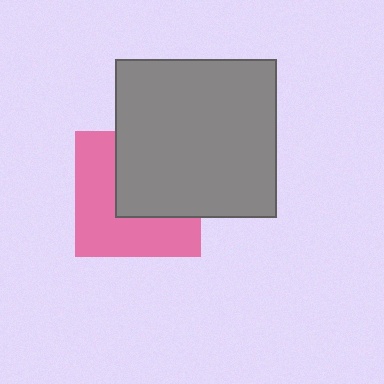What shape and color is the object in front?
The object in front is a gray rectangle.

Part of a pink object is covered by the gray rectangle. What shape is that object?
It is a square.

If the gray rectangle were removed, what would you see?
You would see the complete pink square.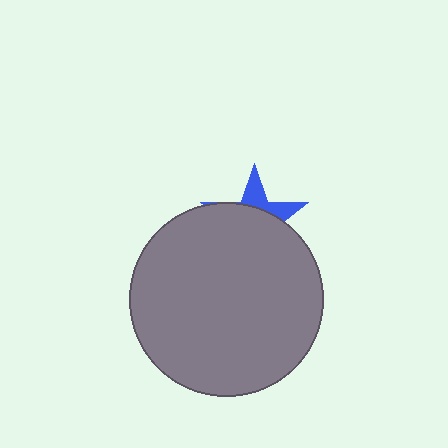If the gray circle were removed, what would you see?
You would see the complete blue star.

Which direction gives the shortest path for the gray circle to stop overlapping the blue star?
Moving down gives the shortest separation.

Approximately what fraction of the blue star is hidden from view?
Roughly 69% of the blue star is hidden behind the gray circle.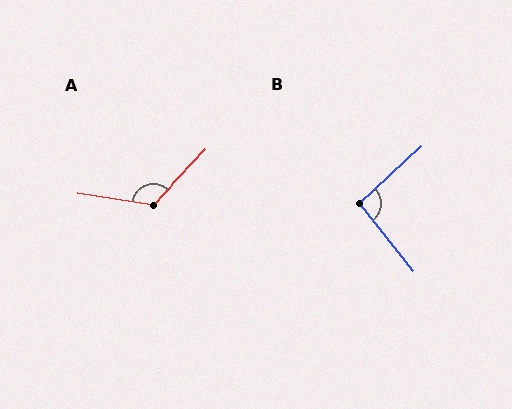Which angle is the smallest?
B, at approximately 94 degrees.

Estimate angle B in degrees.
Approximately 94 degrees.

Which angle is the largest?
A, at approximately 124 degrees.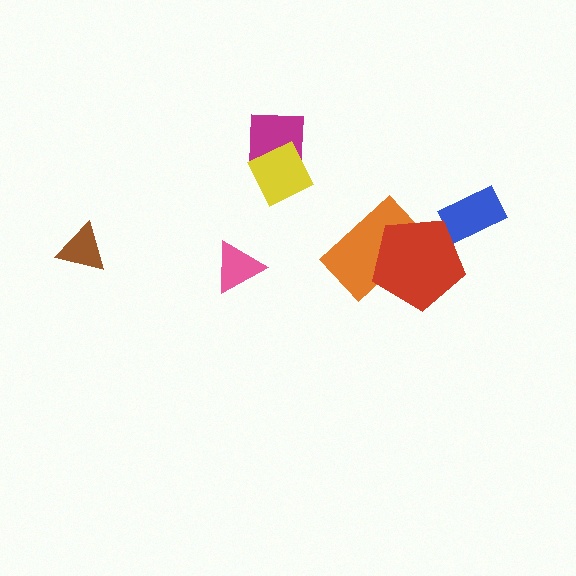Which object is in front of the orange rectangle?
The red pentagon is in front of the orange rectangle.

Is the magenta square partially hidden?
Yes, it is partially covered by another shape.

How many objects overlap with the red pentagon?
1 object overlaps with the red pentagon.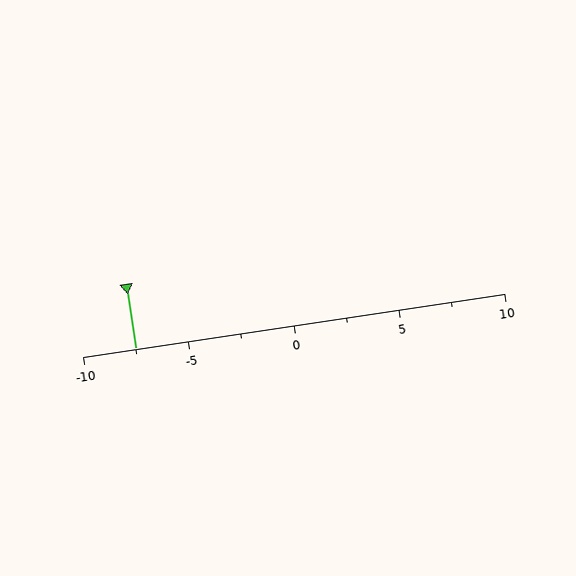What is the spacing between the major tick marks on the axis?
The major ticks are spaced 5 apart.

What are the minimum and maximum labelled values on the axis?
The axis runs from -10 to 10.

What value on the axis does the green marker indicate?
The marker indicates approximately -7.5.